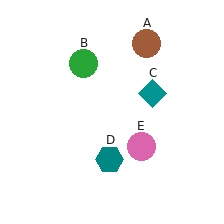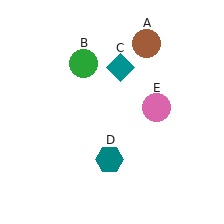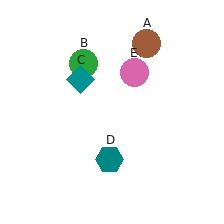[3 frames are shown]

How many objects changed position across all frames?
2 objects changed position: teal diamond (object C), pink circle (object E).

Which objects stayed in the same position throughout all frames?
Brown circle (object A) and green circle (object B) and teal hexagon (object D) remained stationary.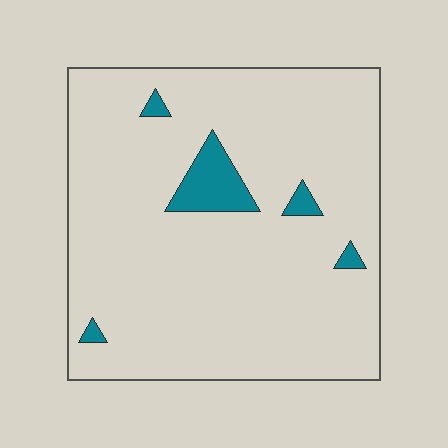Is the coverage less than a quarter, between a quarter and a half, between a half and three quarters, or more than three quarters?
Less than a quarter.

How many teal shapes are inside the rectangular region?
5.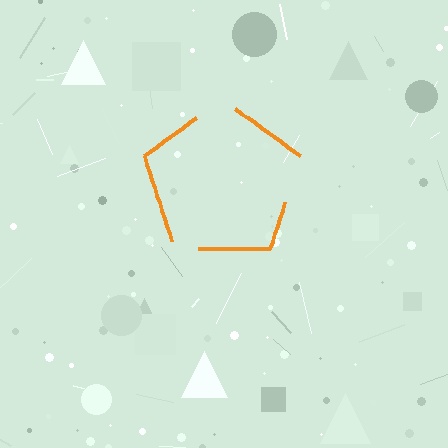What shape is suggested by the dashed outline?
The dashed outline suggests a pentagon.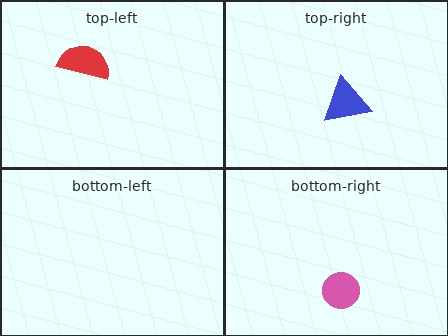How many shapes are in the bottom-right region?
1.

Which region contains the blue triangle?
The top-right region.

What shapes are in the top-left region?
The red semicircle.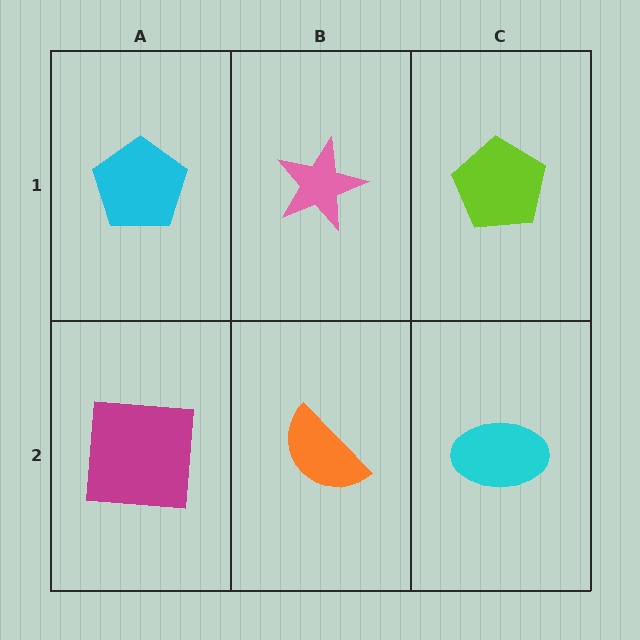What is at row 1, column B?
A pink star.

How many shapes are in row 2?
3 shapes.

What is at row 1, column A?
A cyan pentagon.